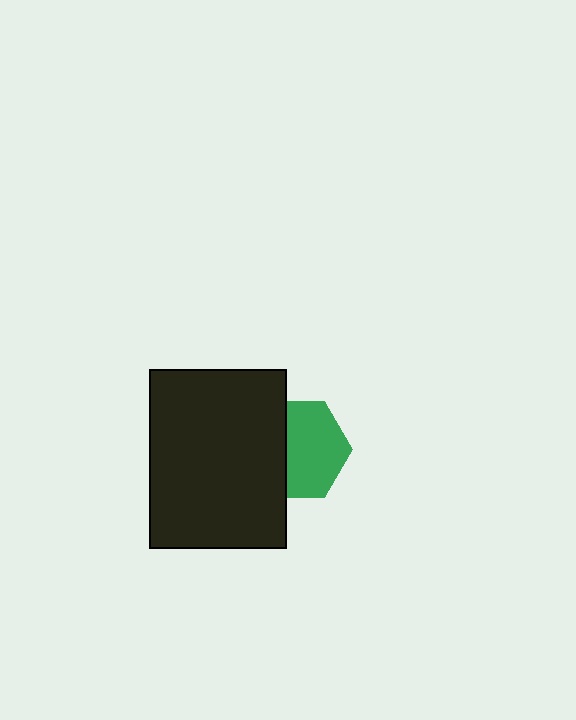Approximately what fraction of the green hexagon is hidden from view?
Roughly 39% of the green hexagon is hidden behind the black rectangle.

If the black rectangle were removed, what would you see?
You would see the complete green hexagon.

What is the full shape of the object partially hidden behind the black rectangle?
The partially hidden object is a green hexagon.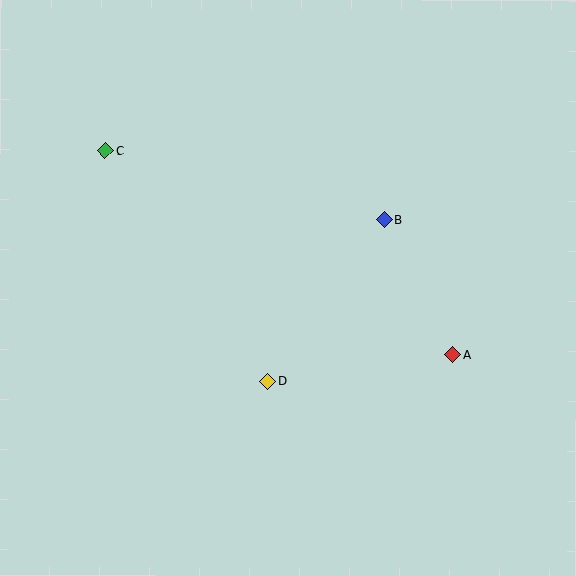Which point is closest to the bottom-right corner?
Point A is closest to the bottom-right corner.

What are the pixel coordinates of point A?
Point A is at (453, 354).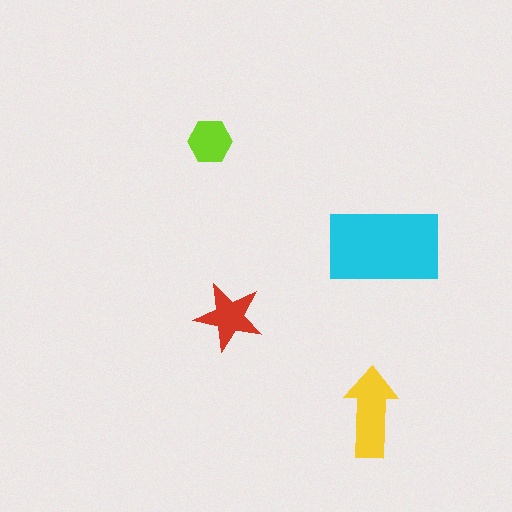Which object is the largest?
The cyan rectangle.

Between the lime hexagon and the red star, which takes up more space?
The red star.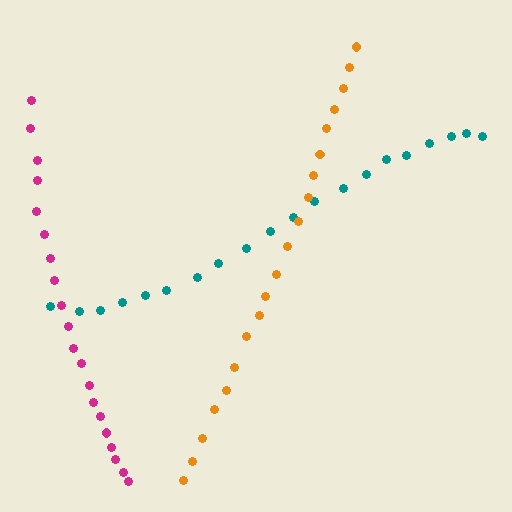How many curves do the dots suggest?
There are 3 distinct paths.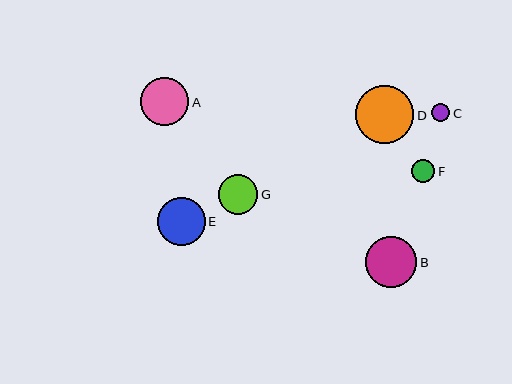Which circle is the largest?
Circle D is the largest with a size of approximately 58 pixels.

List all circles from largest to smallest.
From largest to smallest: D, B, A, E, G, F, C.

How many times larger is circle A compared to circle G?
Circle A is approximately 1.2 times the size of circle G.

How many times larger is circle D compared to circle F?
Circle D is approximately 2.6 times the size of circle F.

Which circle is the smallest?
Circle C is the smallest with a size of approximately 18 pixels.